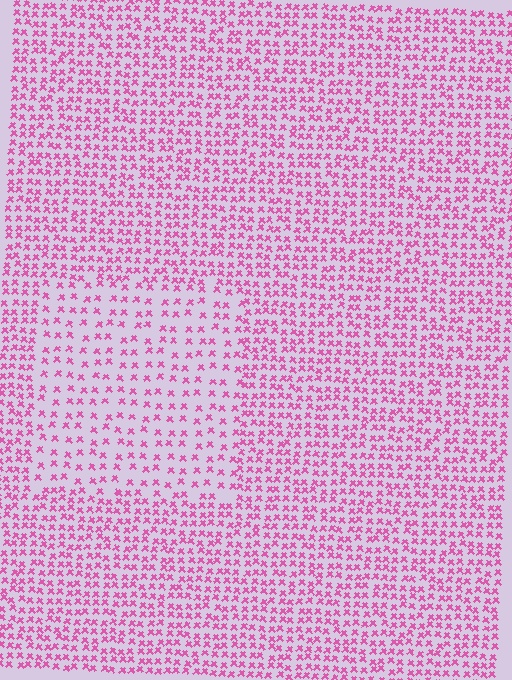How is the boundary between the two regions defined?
The boundary is defined by a change in element density (approximately 1.9x ratio). All elements are the same color, size, and shape.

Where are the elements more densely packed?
The elements are more densely packed outside the rectangle boundary.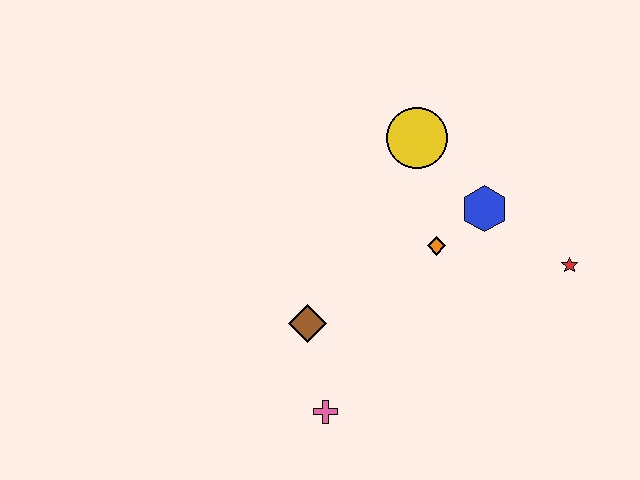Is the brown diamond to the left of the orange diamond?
Yes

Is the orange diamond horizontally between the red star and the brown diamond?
Yes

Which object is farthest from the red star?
The pink cross is farthest from the red star.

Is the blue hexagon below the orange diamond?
No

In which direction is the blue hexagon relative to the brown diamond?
The blue hexagon is to the right of the brown diamond.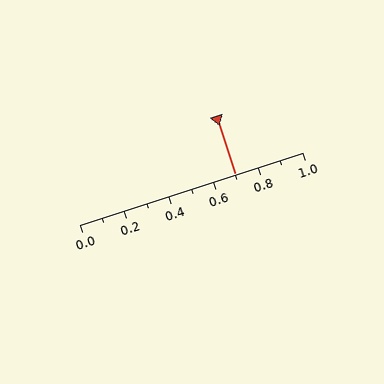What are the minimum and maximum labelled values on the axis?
The axis runs from 0.0 to 1.0.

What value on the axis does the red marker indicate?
The marker indicates approximately 0.7.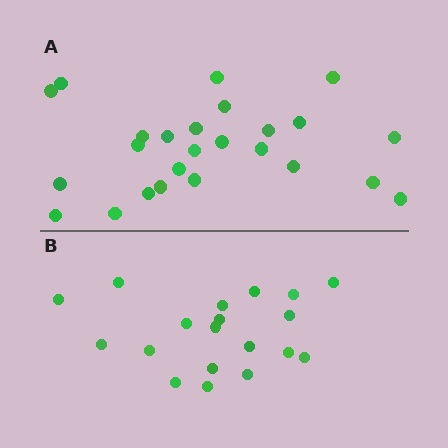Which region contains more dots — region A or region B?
Region A (the top region) has more dots.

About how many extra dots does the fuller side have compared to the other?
Region A has about 6 more dots than region B.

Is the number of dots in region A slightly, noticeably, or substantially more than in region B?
Region A has noticeably more, but not dramatically so. The ratio is roughly 1.3 to 1.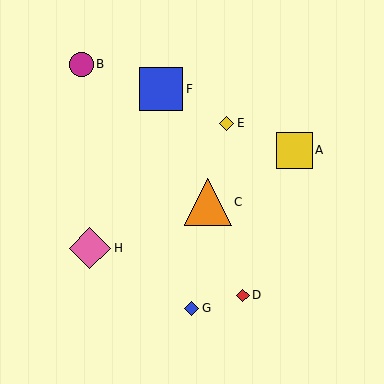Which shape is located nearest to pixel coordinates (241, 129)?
The yellow diamond (labeled E) at (227, 123) is nearest to that location.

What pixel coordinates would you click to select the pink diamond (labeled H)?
Click at (90, 248) to select the pink diamond H.